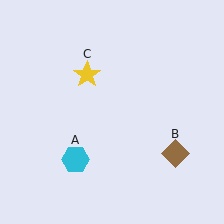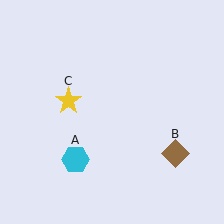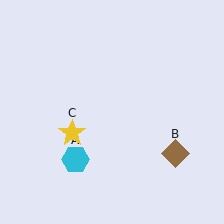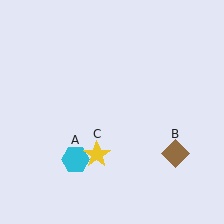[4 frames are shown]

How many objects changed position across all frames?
1 object changed position: yellow star (object C).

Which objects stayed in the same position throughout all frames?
Cyan hexagon (object A) and brown diamond (object B) remained stationary.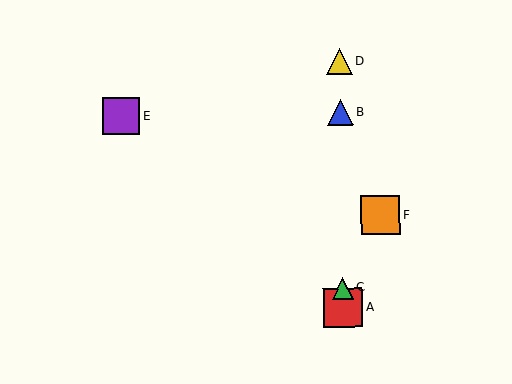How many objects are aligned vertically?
4 objects (A, B, C, D) are aligned vertically.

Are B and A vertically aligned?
Yes, both are at x≈340.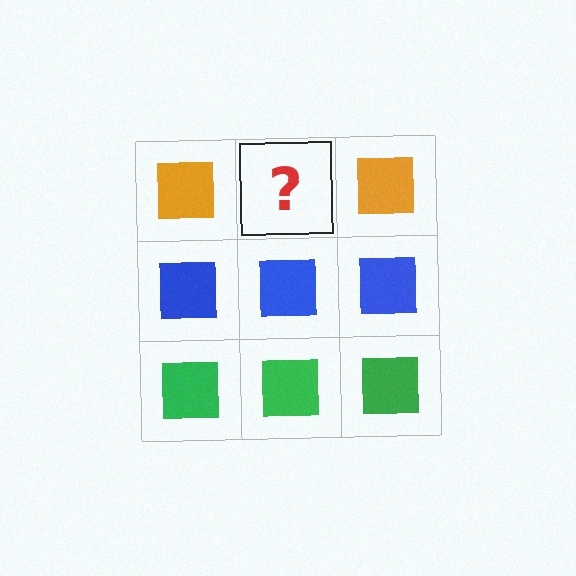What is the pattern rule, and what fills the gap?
The rule is that each row has a consistent color. The gap should be filled with an orange square.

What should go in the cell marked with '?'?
The missing cell should contain an orange square.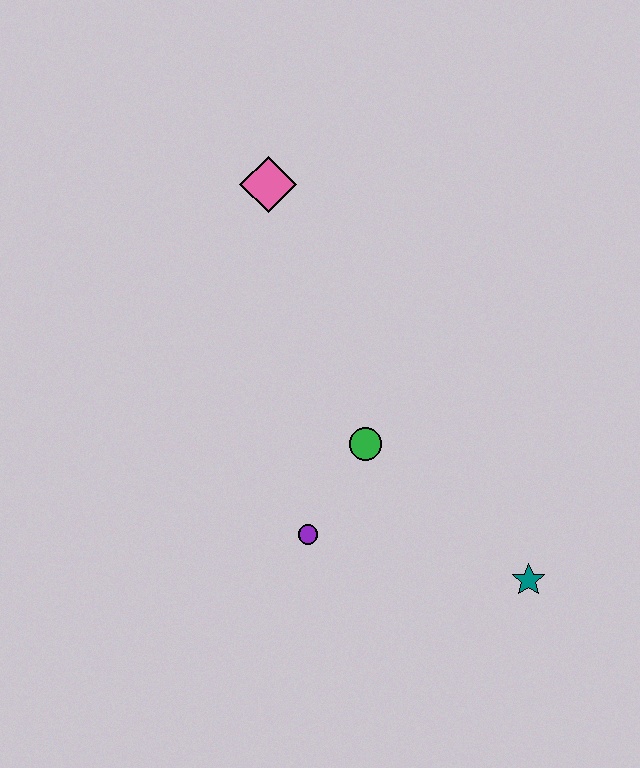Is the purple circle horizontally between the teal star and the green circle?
No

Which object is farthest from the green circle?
The pink diamond is farthest from the green circle.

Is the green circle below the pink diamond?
Yes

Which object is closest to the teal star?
The green circle is closest to the teal star.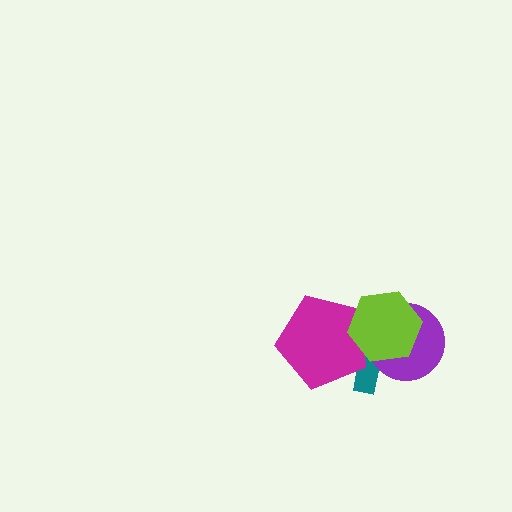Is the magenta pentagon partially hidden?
Yes, it is partially covered by another shape.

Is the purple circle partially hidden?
Yes, it is partially covered by another shape.